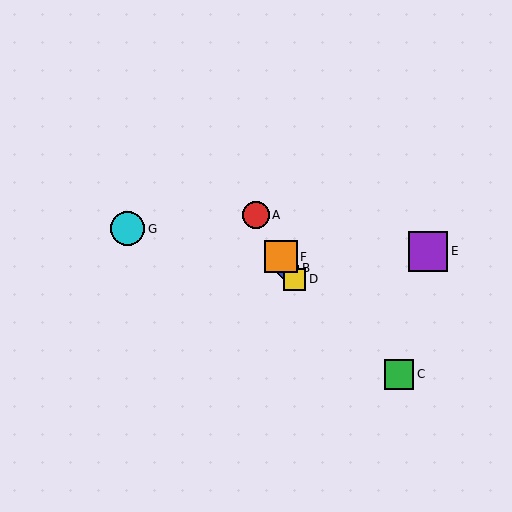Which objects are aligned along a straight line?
Objects A, B, D, F are aligned along a straight line.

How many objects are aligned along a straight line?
4 objects (A, B, D, F) are aligned along a straight line.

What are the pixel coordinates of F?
Object F is at (281, 257).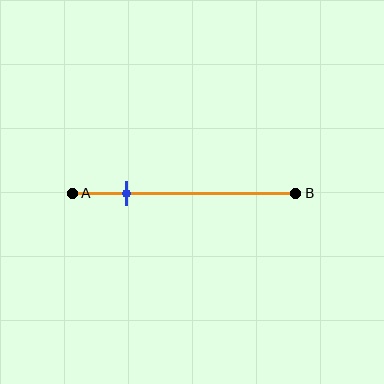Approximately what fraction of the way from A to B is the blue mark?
The blue mark is approximately 25% of the way from A to B.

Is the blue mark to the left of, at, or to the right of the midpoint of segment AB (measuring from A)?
The blue mark is to the left of the midpoint of segment AB.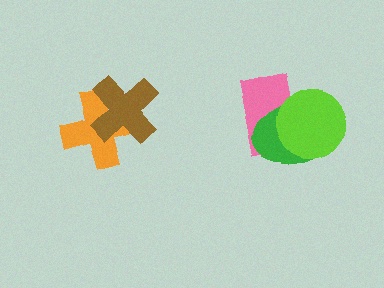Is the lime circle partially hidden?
No, no other shape covers it.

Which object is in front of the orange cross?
The brown cross is in front of the orange cross.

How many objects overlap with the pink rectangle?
2 objects overlap with the pink rectangle.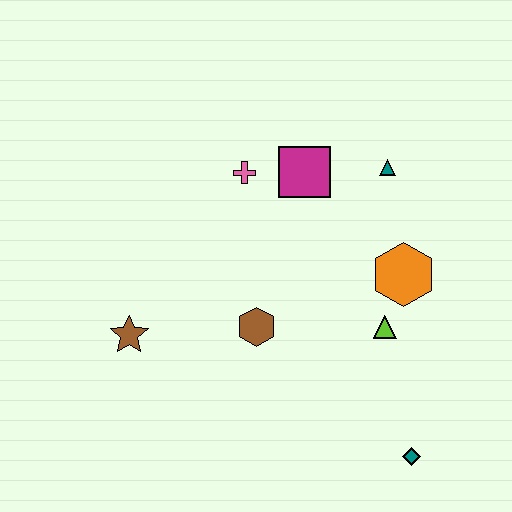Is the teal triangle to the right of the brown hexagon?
Yes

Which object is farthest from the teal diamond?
The pink cross is farthest from the teal diamond.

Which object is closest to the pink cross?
The magenta square is closest to the pink cross.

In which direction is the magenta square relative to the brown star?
The magenta square is to the right of the brown star.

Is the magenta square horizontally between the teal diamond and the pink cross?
Yes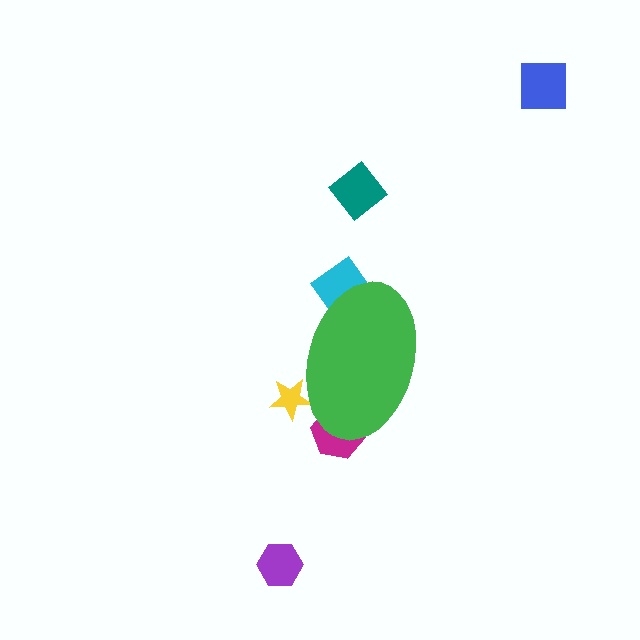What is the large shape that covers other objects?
A green ellipse.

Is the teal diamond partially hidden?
No, the teal diamond is fully visible.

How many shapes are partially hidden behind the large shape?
3 shapes are partially hidden.